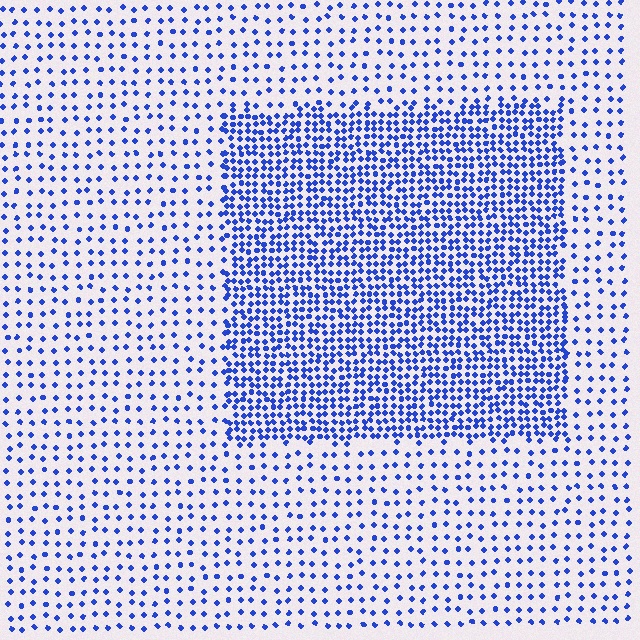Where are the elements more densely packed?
The elements are more densely packed inside the rectangle boundary.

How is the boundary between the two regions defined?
The boundary is defined by a change in element density (approximately 2.6x ratio). All elements are the same color, size, and shape.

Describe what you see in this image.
The image contains small blue elements arranged at two different densities. A rectangle-shaped region is visible where the elements are more densely packed than the surrounding area.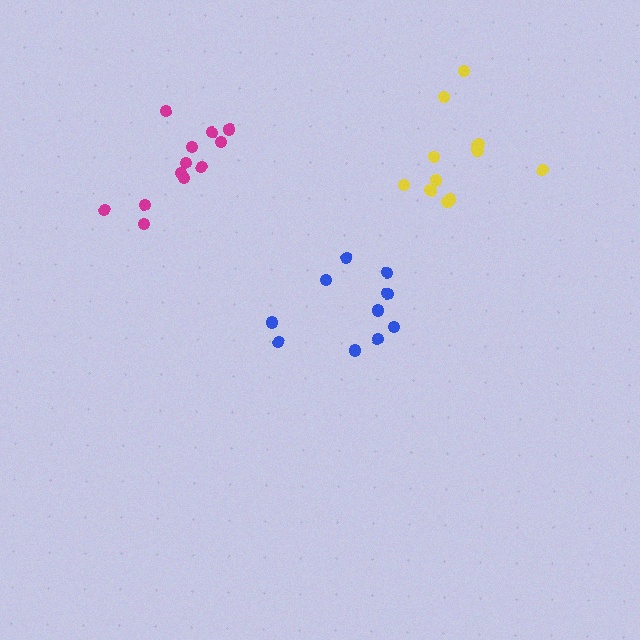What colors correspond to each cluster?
The clusters are colored: yellow, blue, magenta.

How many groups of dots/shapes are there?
There are 3 groups.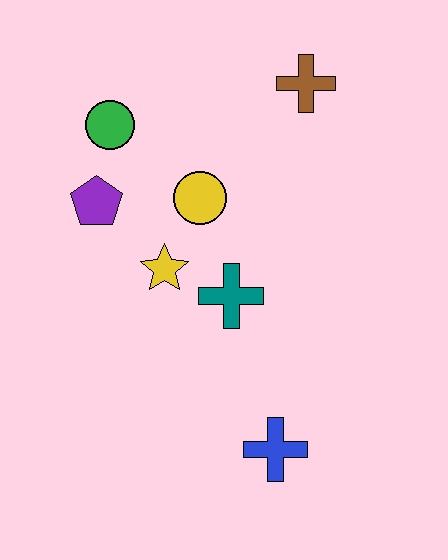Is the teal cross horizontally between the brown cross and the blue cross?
No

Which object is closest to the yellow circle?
The yellow star is closest to the yellow circle.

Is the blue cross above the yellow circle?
No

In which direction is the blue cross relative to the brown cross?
The blue cross is below the brown cross.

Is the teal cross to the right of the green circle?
Yes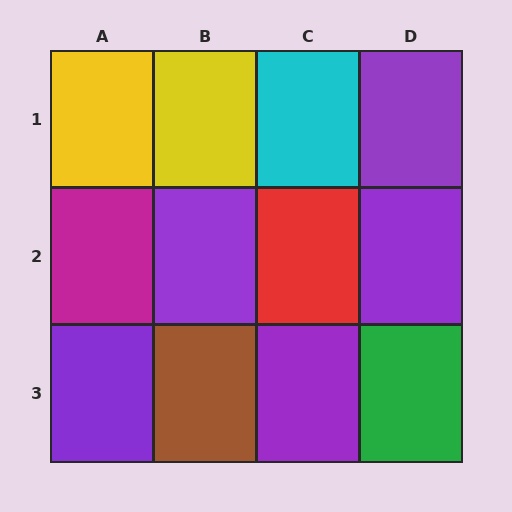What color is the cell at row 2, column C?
Red.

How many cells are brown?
1 cell is brown.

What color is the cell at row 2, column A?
Magenta.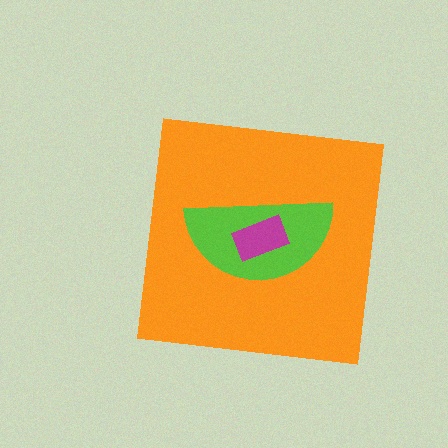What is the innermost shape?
The magenta rectangle.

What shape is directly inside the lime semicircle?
The magenta rectangle.